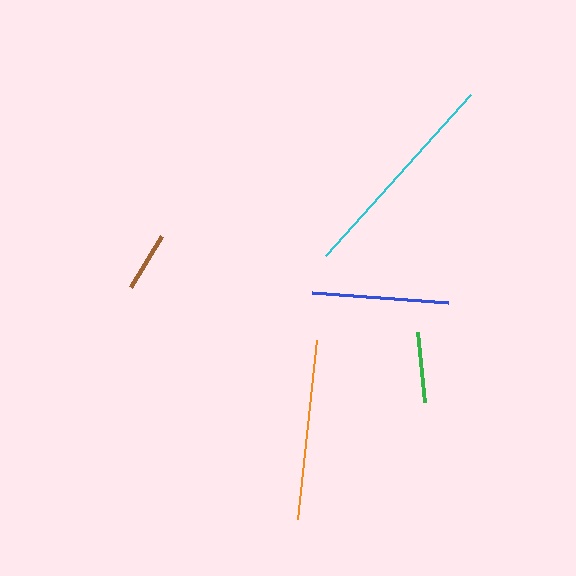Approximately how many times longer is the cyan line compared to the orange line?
The cyan line is approximately 1.2 times the length of the orange line.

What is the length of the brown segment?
The brown segment is approximately 60 pixels long.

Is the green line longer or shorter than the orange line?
The orange line is longer than the green line.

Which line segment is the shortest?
The brown line is the shortest at approximately 60 pixels.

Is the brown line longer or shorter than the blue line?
The blue line is longer than the brown line.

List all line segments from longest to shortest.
From longest to shortest: cyan, orange, blue, green, brown.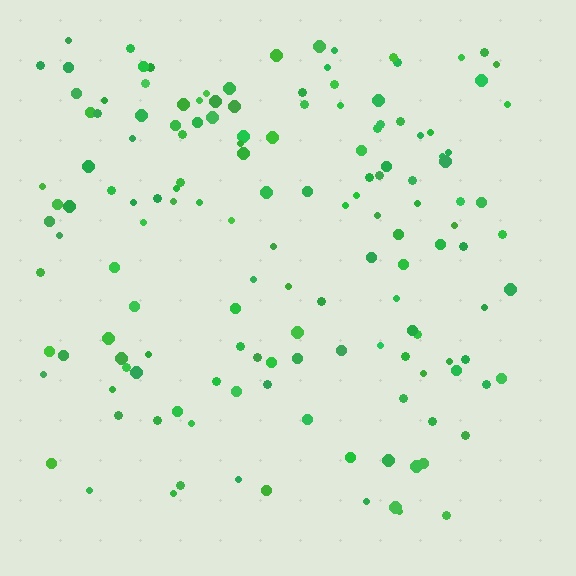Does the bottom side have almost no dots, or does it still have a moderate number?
Still a moderate number, just noticeably fewer than the top.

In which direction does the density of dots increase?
From bottom to top, with the top side densest.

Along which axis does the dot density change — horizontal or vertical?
Vertical.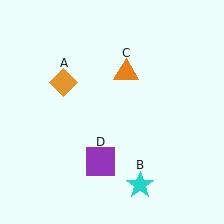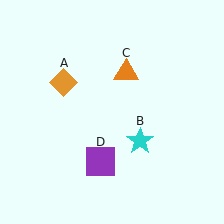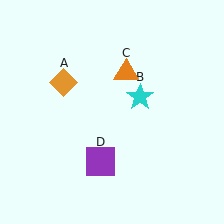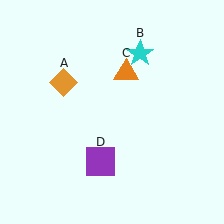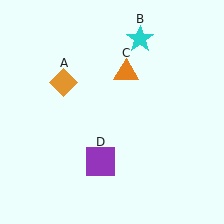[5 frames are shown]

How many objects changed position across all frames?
1 object changed position: cyan star (object B).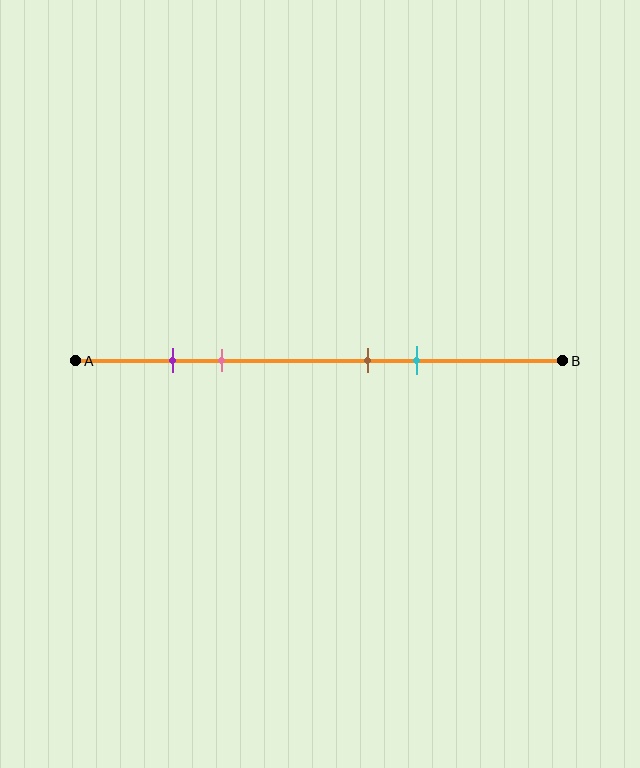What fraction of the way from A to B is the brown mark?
The brown mark is approximately 60% (0.6) of the way from A to B.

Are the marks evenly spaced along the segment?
No, the marks are not evenly spaced.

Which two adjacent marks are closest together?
The purple and pink marks are the closest adjacent pair.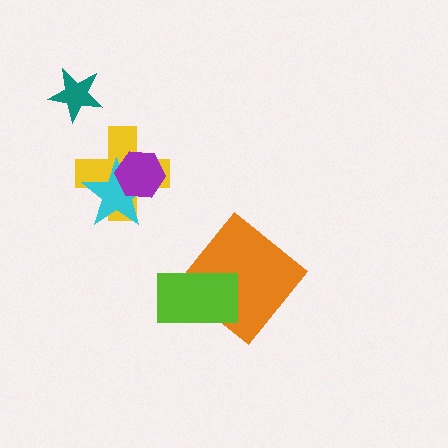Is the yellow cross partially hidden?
Yes, it is partially covered by another shape.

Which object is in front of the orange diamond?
The lime rectangle is in front of the orange diamond.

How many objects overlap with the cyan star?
2 objects overlap with the cyan star.